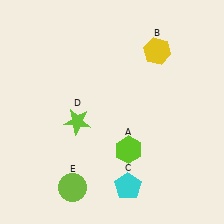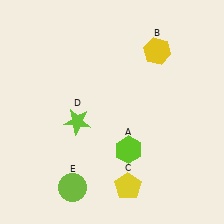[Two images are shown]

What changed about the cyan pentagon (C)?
In Image 1, C is cyan. In Image 2, it changed to yellow.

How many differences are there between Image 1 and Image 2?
There is 1 difference between the two images.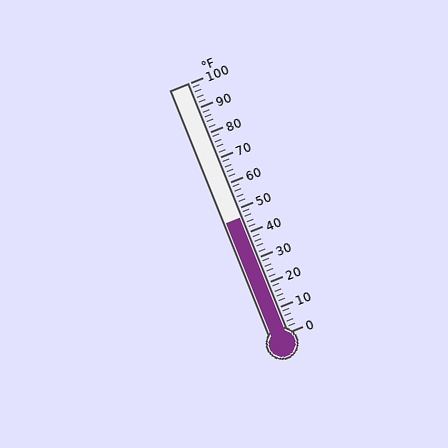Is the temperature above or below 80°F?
The temperature is below 80°F.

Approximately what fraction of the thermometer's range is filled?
The thermometer is filled to approximately 45% of its range.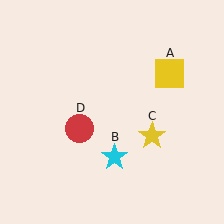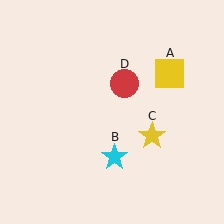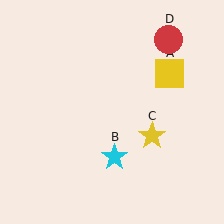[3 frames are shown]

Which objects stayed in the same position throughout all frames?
Yellow square (object A) and cyan star (object B) and yellow star (object C) remained stationary.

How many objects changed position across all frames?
1 object changed position: red circle (object D).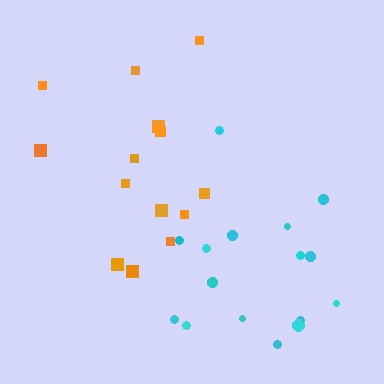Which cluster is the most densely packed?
Cyan.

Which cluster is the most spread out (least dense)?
Orange.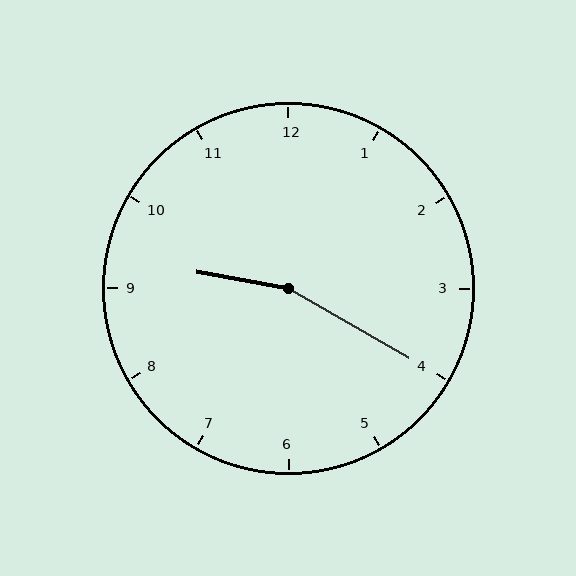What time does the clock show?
9:20.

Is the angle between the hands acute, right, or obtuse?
It is obtuse.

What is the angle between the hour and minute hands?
Approximately 160 degrees.